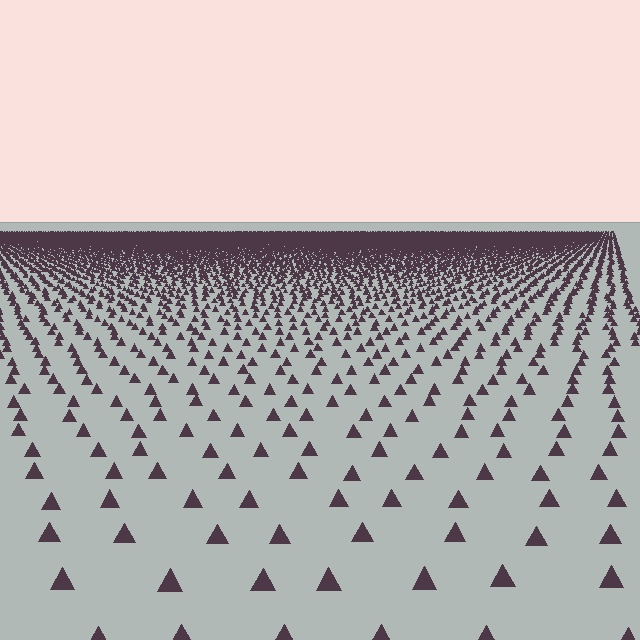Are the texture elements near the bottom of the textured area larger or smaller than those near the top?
Larger. Near the bottom, elements are closer to the viewer and appear at a bigger on-screen size.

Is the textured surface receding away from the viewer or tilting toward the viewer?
The surface is receding away from the viewer. Texture elements get smaller and denser toward the top.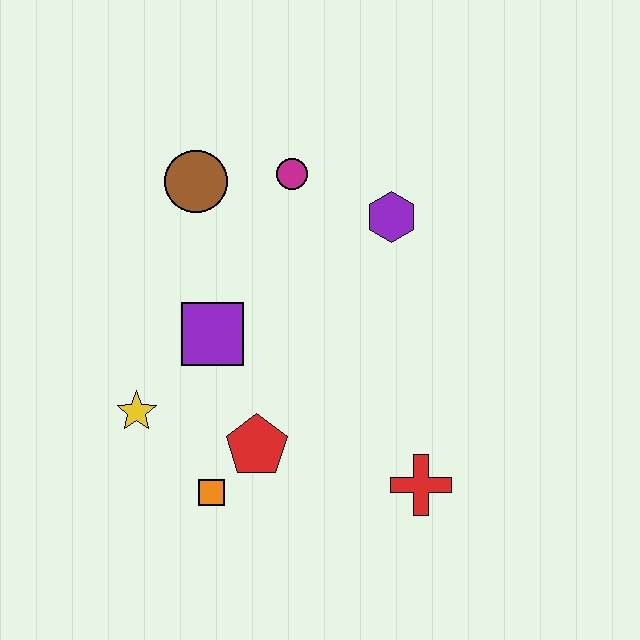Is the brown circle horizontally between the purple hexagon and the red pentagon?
No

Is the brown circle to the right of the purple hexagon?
No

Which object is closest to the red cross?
The red pentagon is closest to the red cross.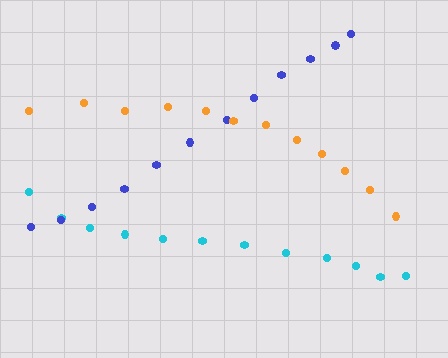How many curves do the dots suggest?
There are 3 distinct paths.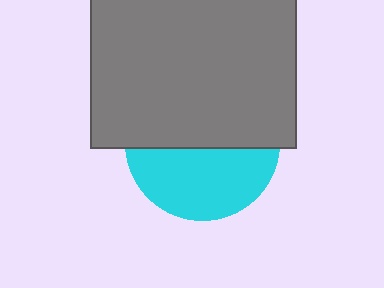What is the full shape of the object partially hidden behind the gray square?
The partially hidden object is a cyan circle.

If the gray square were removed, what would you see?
You would see the complete cyan circle.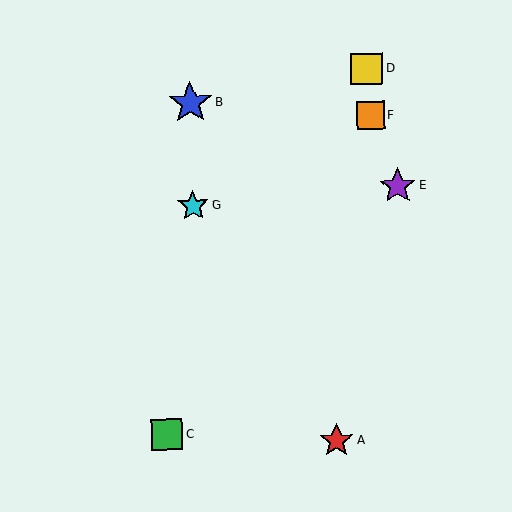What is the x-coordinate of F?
Object F is at x≈371.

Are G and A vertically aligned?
No, G is at x≈193 and A is at x≈337.